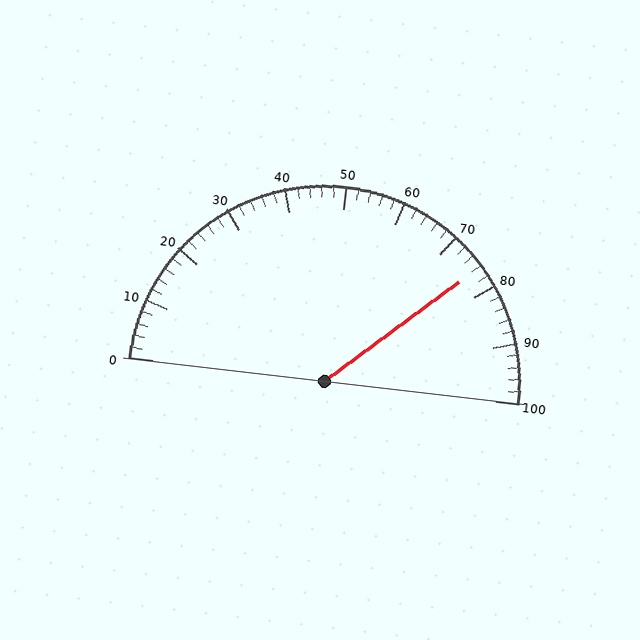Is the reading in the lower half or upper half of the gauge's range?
The reading is in the upper half of the range (0 to 100).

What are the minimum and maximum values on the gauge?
The gauge ranges from 0 to 100.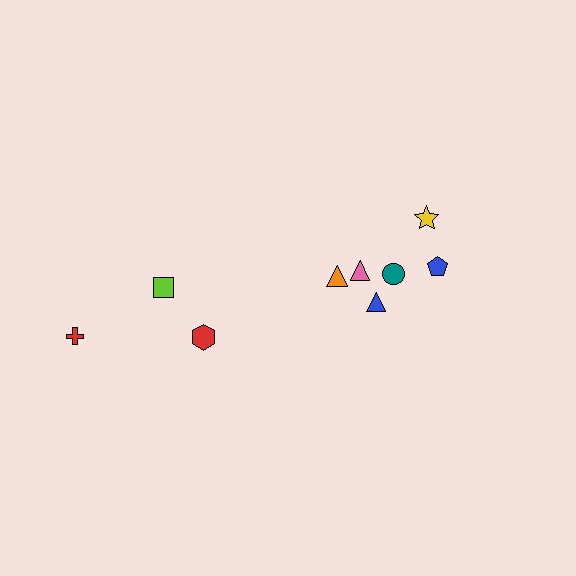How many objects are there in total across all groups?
There are 9 objects.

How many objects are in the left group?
There are 3 objects.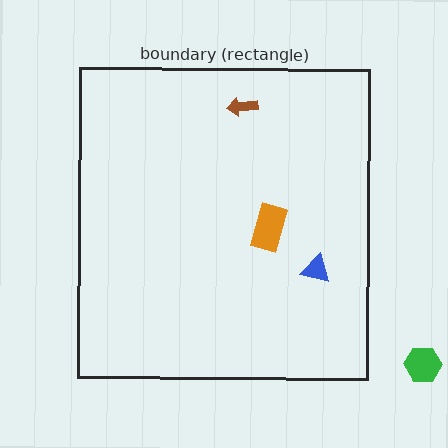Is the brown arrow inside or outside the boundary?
Inside.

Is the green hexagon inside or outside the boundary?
Outside.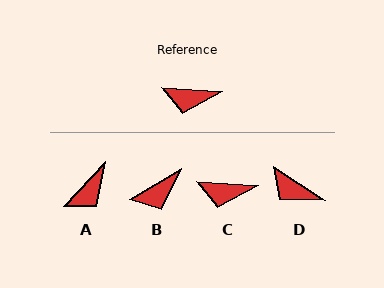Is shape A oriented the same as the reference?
No, it is off by about 51 degrees.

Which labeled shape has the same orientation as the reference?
C.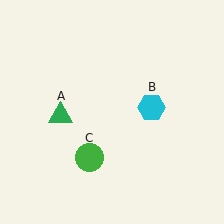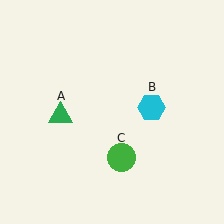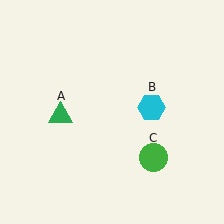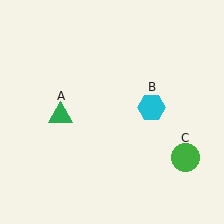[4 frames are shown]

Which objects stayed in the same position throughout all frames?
Green triangle (object A) and cyan hexagon (object B) remained stationary.